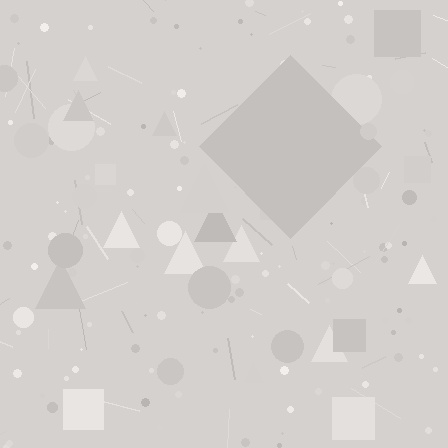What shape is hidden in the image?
A diamond is hidden in the image.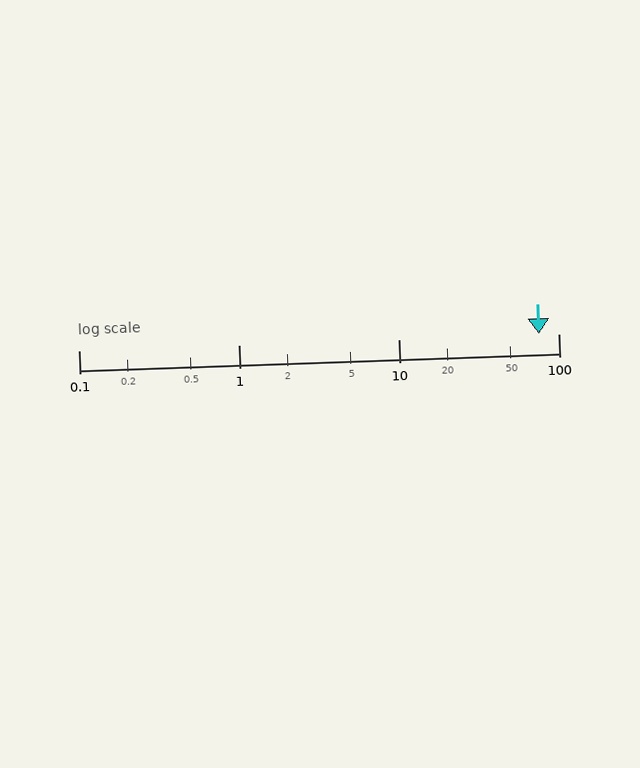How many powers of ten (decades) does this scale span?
The scale spans 3 decades, from 0.1 to 100.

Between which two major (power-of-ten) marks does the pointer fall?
The pointer is between 10 and 100.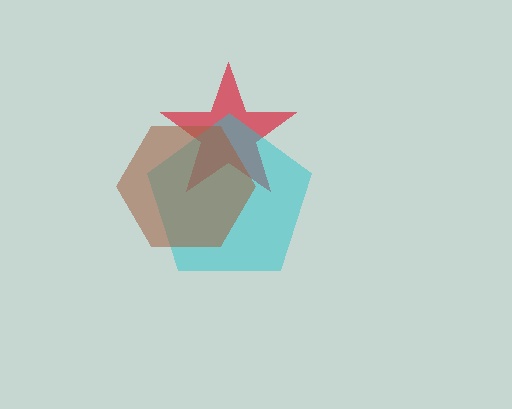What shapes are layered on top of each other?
The layered shapes are: a red star, a cyan pentagon, a brown hexagon.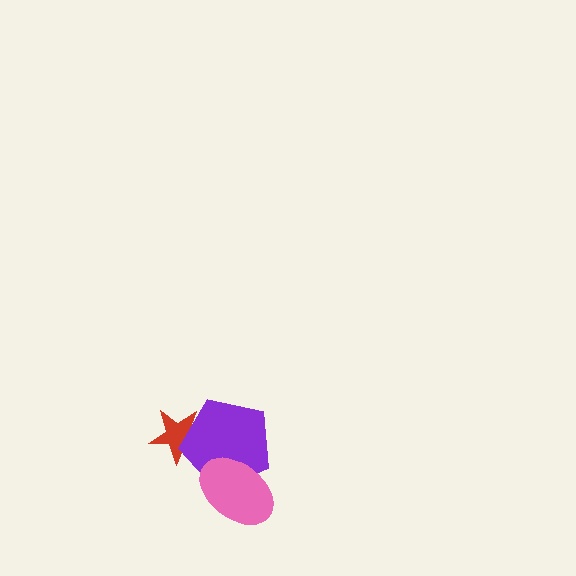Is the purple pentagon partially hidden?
Yes, it is partially covered by another shape.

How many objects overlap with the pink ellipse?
1 object overlaps with the pink ellipse.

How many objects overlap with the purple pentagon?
2 objects overlap with the purple pentagon.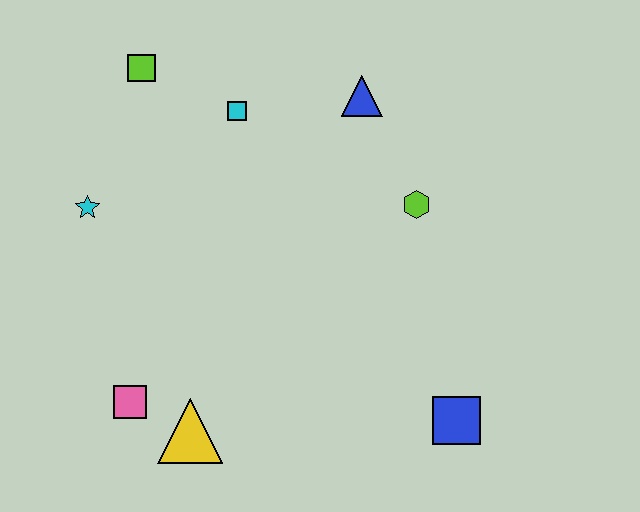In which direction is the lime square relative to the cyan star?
The lime square is above the cyan star.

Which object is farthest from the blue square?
The lime square is farthest from the blue square.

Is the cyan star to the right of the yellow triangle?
No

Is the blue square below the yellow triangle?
No